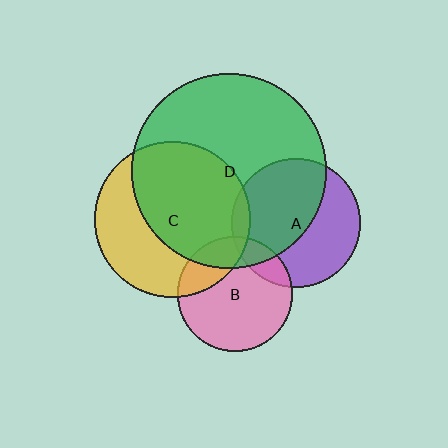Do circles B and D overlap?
Yes.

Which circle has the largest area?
Circle D (green).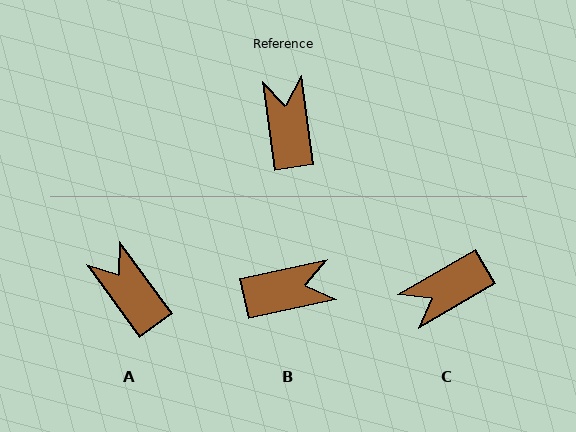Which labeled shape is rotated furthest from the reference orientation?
C, about 112 degrees away.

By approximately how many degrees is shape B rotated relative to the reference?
Approximately 86 degrees clockwise.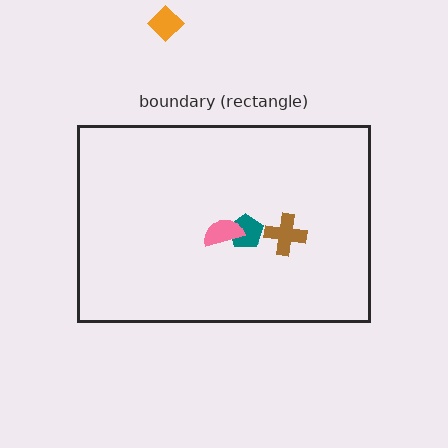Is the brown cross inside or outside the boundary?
Inside.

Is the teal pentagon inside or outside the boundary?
Inside.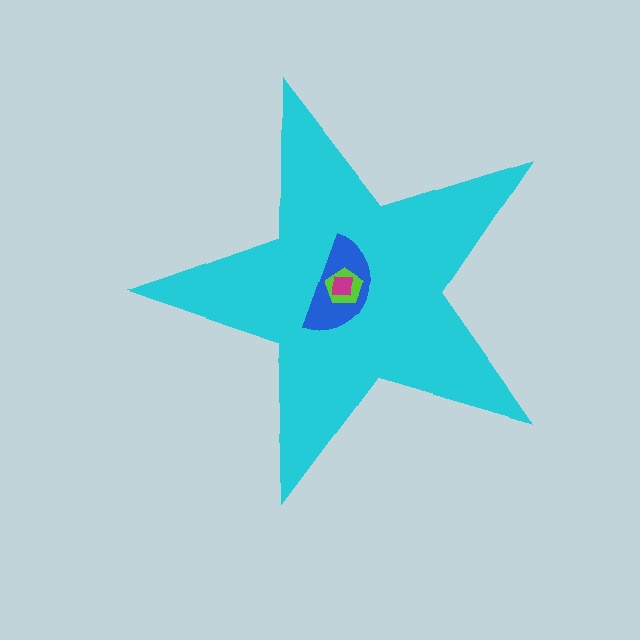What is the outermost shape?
The cyan star.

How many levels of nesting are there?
4.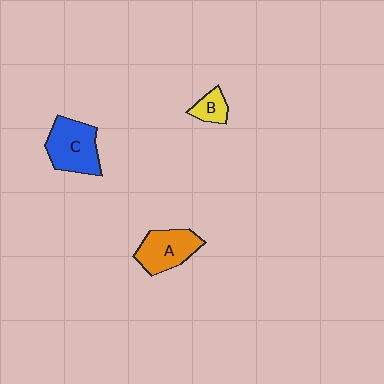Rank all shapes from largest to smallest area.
From largest to smallest: C (blue), A (orange), B (yellow).